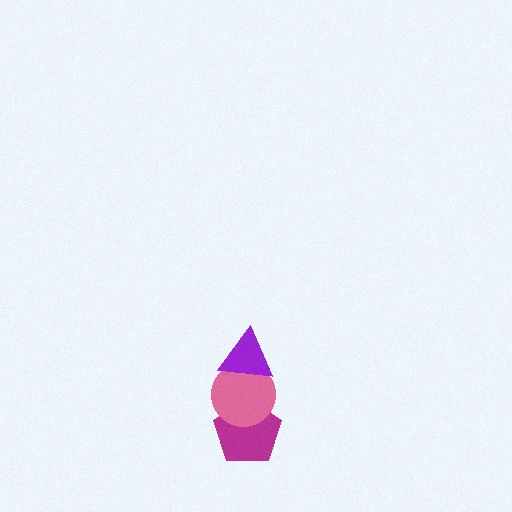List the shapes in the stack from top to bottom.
From top to bottom: the purple triangle, the pink circle, the magenta pentagon.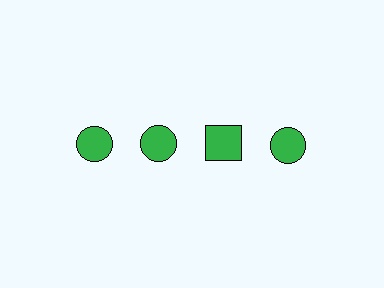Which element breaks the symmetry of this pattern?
The green square in the top row, center column breaks the symmetry. All other shapes are green circles.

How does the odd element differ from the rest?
It has a different shape: square instead of circle.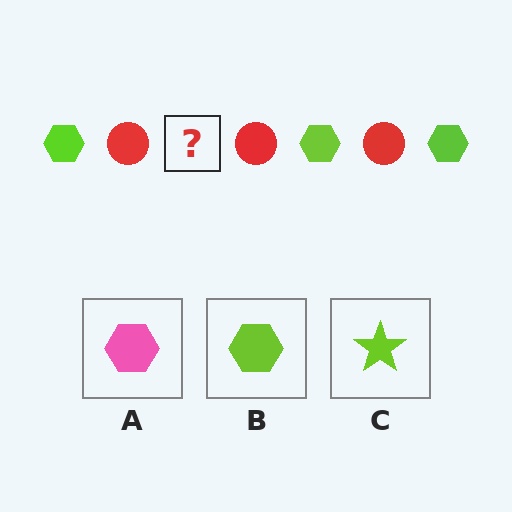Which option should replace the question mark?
Option B.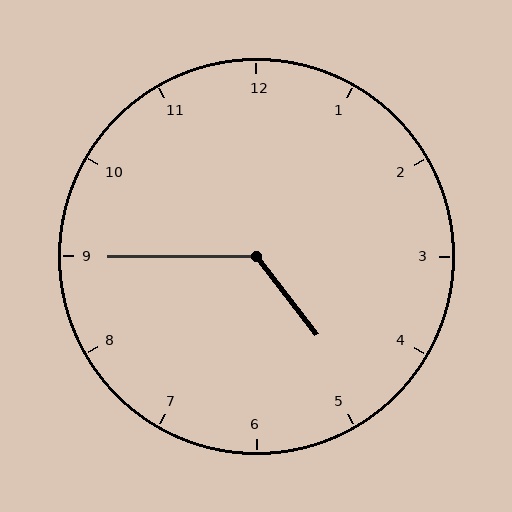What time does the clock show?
4:45.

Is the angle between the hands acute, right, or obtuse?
It is obtuse.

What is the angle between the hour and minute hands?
Approximately 128 degrees.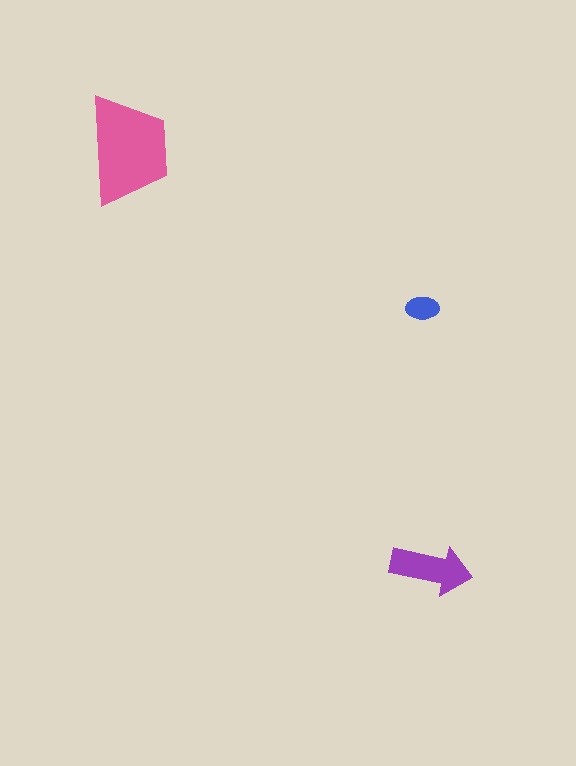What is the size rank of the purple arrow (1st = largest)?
2nd.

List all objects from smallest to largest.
The blue ellipse, the purple arrow, the pink trapezoid.